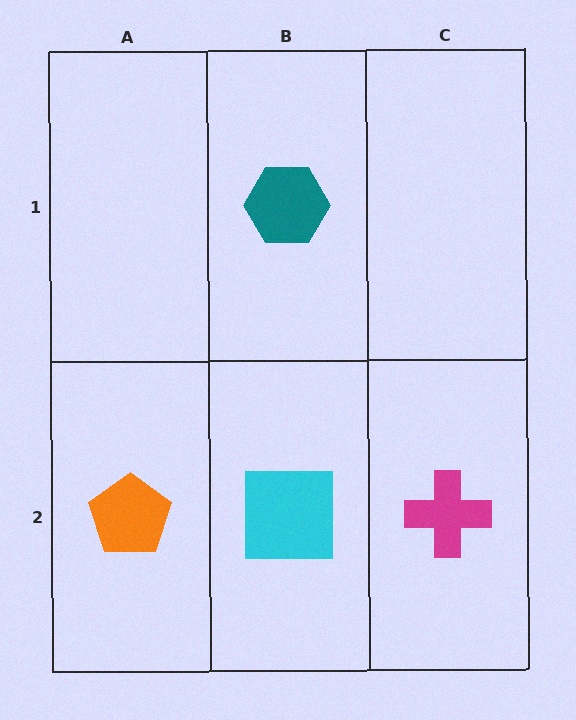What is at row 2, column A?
An orange pentagon.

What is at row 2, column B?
A cyan square.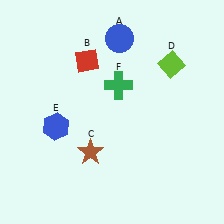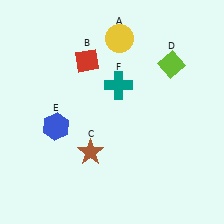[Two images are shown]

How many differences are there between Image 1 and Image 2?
There are 2 differences between the two images.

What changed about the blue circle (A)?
In Image 1, A is blue. In Image 2, it changed to yellow.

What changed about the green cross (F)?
In Image 1, F is green. In Image 2, it changed to teal.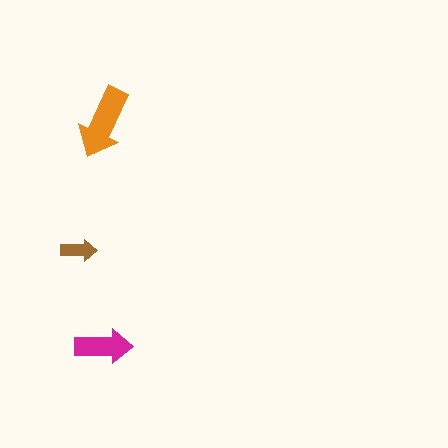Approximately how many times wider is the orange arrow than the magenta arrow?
About 1.5 times wider.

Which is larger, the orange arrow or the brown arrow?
The orange one.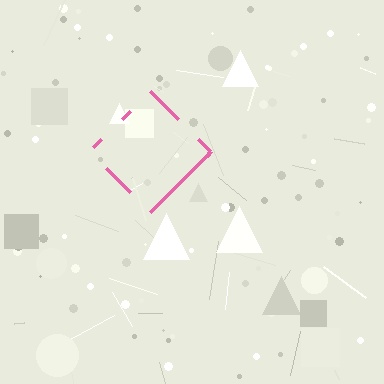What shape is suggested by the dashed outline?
The dashed outline suggests a diamond.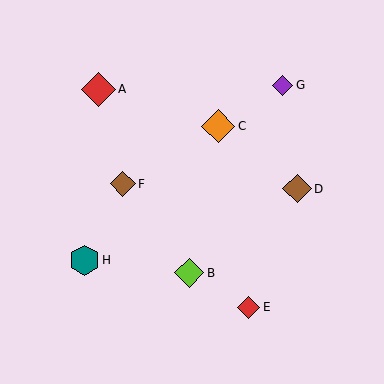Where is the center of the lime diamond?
The center of the lime diamond is at (189, 273).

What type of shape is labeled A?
Shape A is a red diamond.